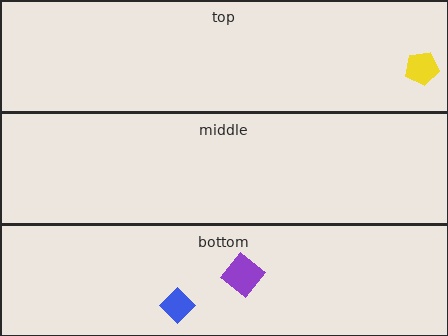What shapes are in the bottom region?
The purple diamond, the blue diamond.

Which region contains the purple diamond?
The bottom region.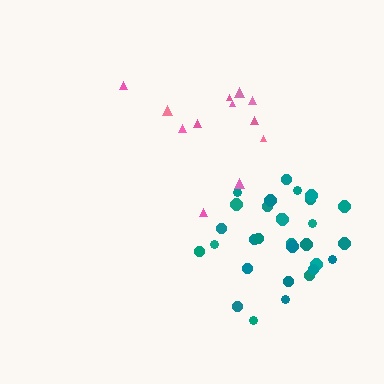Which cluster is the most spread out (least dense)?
Pink.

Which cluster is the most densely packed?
Teal.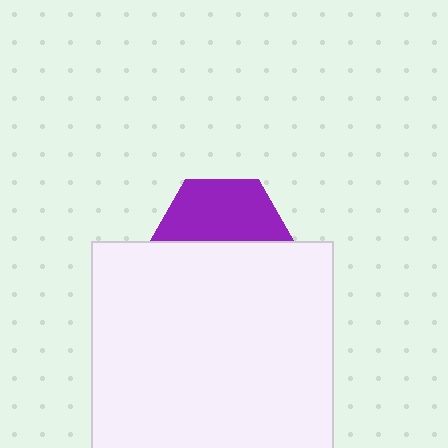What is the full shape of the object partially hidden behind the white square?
The partially hidden object is a purple hexagon.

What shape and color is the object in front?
The object in front is a white square.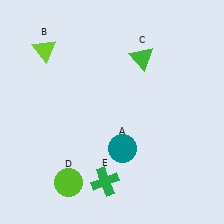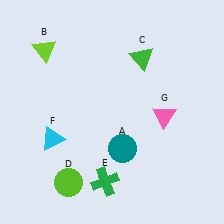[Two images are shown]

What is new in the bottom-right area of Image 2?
A pink triangle (G) was added in the bottom-right area of Image 2.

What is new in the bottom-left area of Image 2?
A cyan triangle (F) was added in the bottom-left area of Image 2.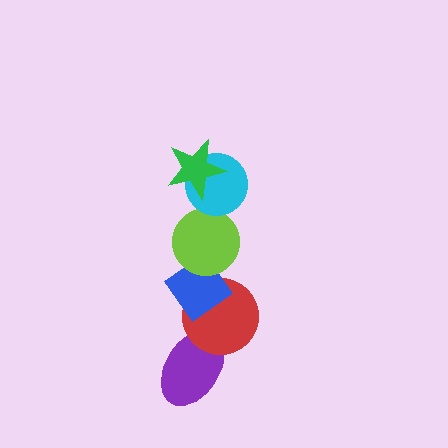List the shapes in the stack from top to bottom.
From top to bottom: the green star, the cyan circle, the lime circle, the blue diamond, the red circle, the purple ellipse.